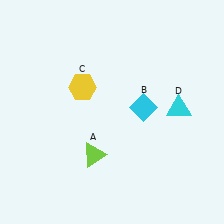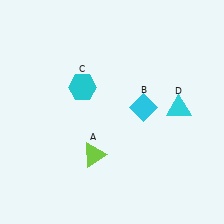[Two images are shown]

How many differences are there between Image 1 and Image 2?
There is 1 difference between the two images.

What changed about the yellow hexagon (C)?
In Image 1, C is yellow. In Image 2, it changed to cyan.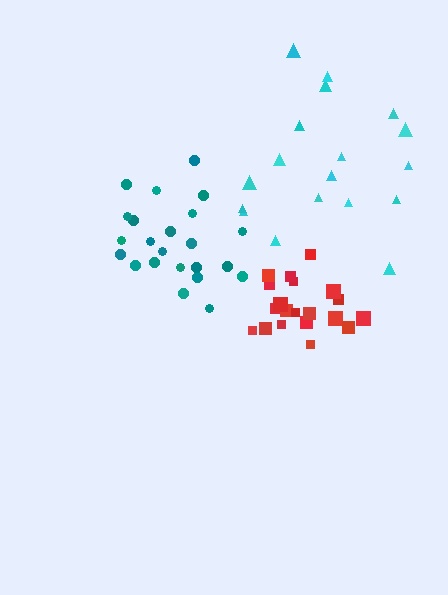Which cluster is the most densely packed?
Red.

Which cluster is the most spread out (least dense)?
Cyan.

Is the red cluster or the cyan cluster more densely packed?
Red.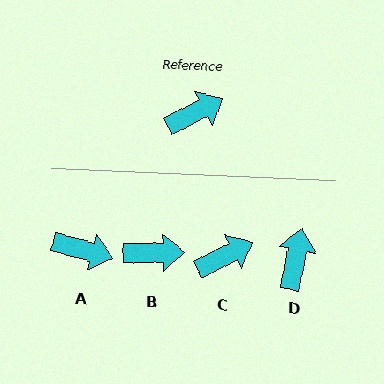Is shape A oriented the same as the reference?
No, it is off by about 43 degrees.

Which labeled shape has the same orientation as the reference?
C.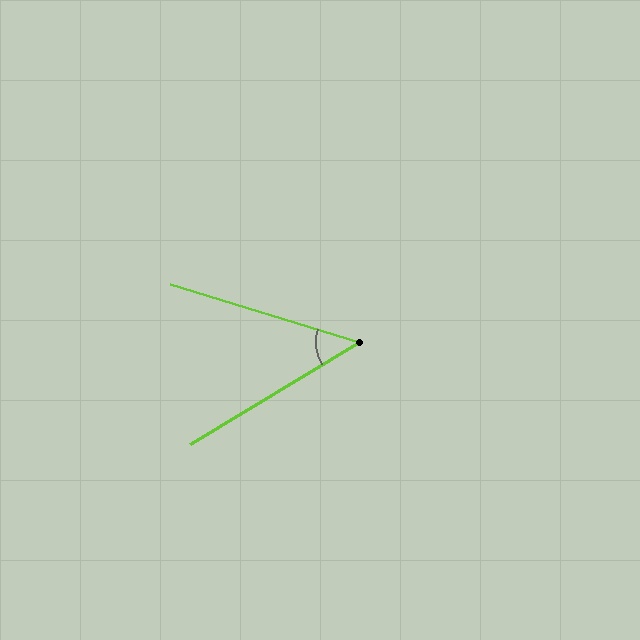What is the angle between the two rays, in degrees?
Approximately 48 degrees.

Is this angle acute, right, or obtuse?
It is acute.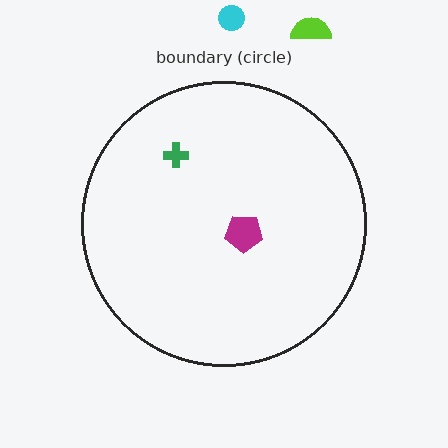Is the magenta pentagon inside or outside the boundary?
Inside.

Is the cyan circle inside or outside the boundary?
Outside.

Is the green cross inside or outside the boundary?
Inside.